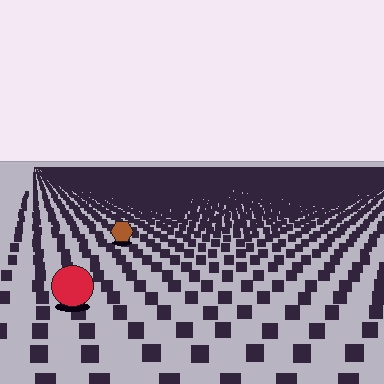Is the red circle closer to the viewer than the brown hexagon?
Yes. The red circle is closer — you can tell from the texture gradient: the ground texture is coarser near it.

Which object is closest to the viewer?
The red circle is closest. The texture marks near it are larger and more spread out.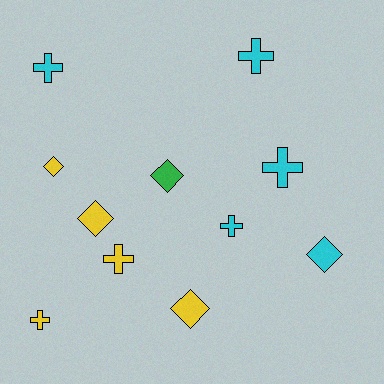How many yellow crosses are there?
There are 2 yellow crosses.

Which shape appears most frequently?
Cross, with 6 objects.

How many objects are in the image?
There are 11 objects.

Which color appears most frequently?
Yellow, with 5 objects.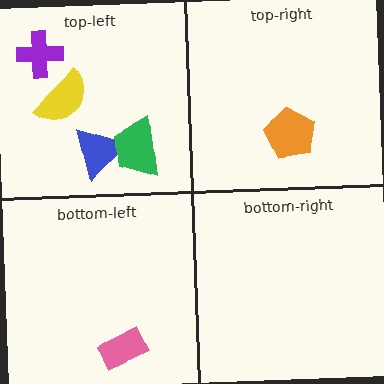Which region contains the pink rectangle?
The bottom-left region.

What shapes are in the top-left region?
The blue triangle, the yellow semicircle, the green trapezoid, the purple cross.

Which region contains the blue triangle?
The top-left region.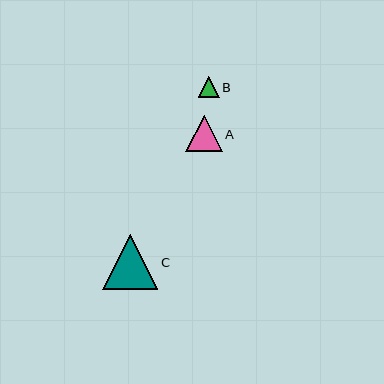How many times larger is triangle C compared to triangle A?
Triangle C is approximately 1.5 times the size of triangle A.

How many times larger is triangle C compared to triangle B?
Triangle C is approximately 2.7 times the size of triangle B.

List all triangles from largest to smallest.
From largest to smallest: C, A, B.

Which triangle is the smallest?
Triangle B is the smallest with a size of approximately 21 pixels.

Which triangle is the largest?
Triangle C is the largest with a size of approximately 55 pixels.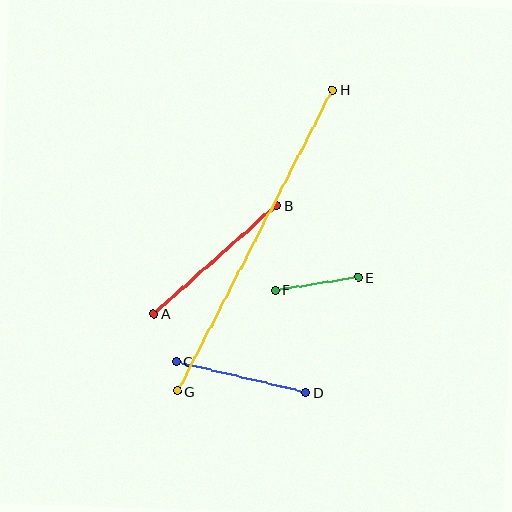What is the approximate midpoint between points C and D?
The midpoint is at approximately (241, 377) pixels.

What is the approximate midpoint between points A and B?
The midpoint is at approximately (215, 260) pixels.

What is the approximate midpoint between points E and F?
The midpoint is at approximately (317, 284) pixels.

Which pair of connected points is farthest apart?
Points G and H are farthest apart.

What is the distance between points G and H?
The distance is approximately 339 pixels.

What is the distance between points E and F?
The distance is approximately 84 pixels.